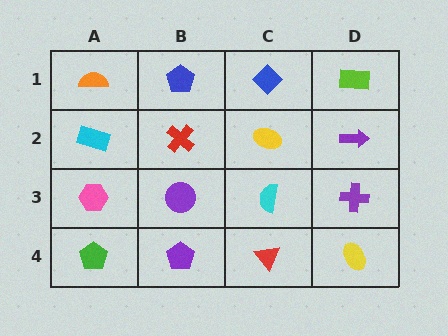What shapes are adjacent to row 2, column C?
A blue diamond (row 1, column C), a cyan semicircle (row 3, column C), a red cross (row 2, column B), a purple arrow (row 2, column D).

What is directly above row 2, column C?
A blue diamond.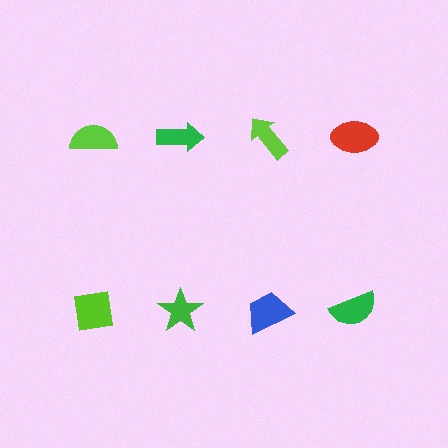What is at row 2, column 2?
A green star.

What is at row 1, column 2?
A green arrow.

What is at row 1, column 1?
A lime semicircle.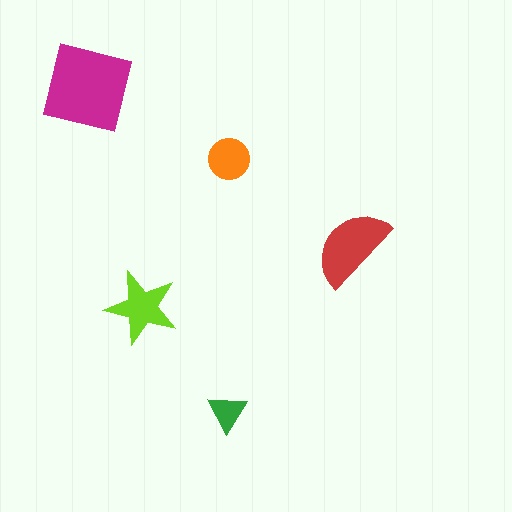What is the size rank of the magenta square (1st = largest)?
1st.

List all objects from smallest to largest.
The green triangle, the orange circle, the lime star, the red semicircle, the magenta square.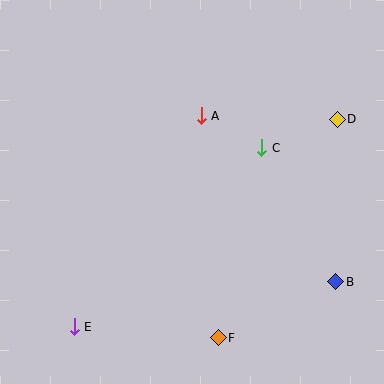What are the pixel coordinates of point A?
Point A is at (201, 116).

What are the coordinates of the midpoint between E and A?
The midpoint between E and A is at (138, 221).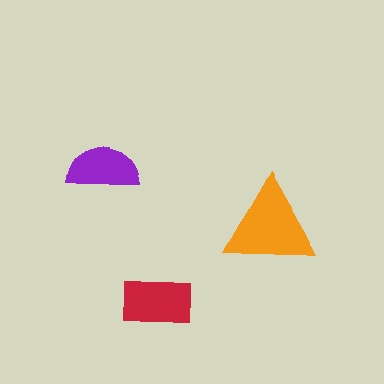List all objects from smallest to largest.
The purple semicircle, the red rectangle, the orange triangle.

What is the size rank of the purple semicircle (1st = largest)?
3rd.